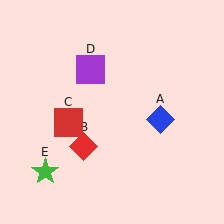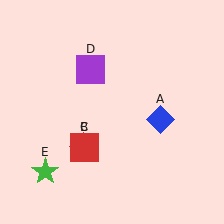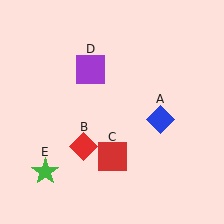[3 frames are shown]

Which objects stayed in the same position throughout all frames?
Blue diamond (object A) and red diamond (object B) and purple square (object D) and green star (object E) remained stationary.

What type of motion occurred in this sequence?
The red square (object C) rotated counterclockwise around the center of the scene.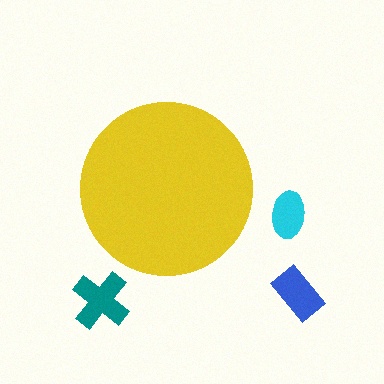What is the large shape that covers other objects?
A yellow circle.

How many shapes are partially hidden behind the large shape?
0 shapes are partially hidden.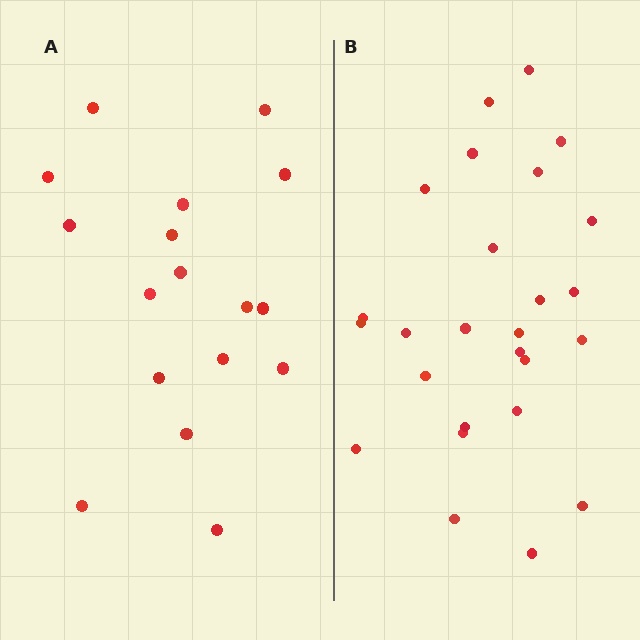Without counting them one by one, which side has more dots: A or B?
Region B (the right region) has more dots.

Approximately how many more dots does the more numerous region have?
Region B has roughly 8 or so more dots than region A.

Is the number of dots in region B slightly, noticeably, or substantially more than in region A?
Region B has substantially more. The ratio is roughly 1.5 to 1.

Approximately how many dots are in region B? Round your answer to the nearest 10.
About 30 dots. (The exact count is 26, which rounds to 30.)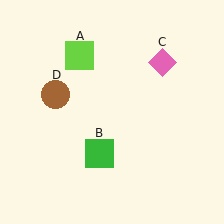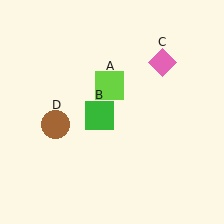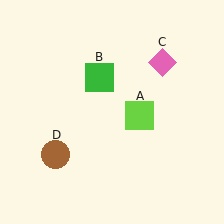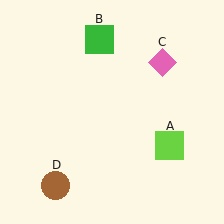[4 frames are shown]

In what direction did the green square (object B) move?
The green square (object B) moved up.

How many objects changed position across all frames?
3 objects changed position: lime square (object A), green square (object B), brown circle (object D).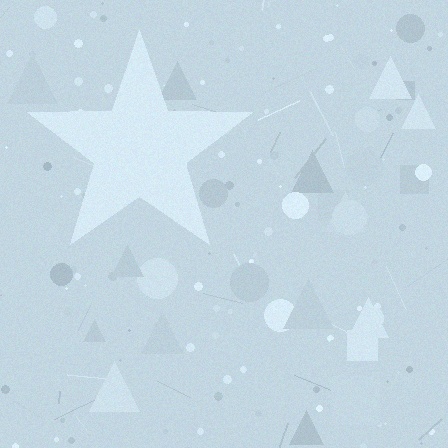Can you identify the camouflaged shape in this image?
The camouflaged shape is a star.